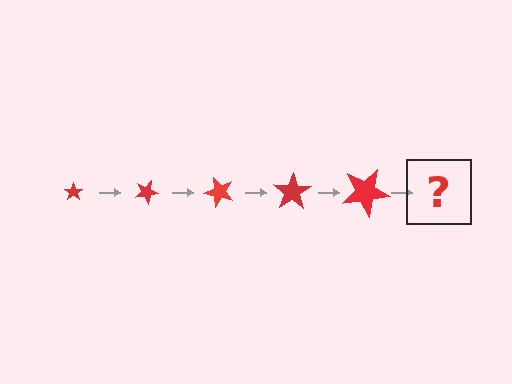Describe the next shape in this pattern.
It should be a star, larger than the previous one and rotated 125 degrees from the start.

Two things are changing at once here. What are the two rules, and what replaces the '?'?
The two rules are that the star grows larger each step and it rotates 25 degrees each step. The '?' should be a star, larger than the previous one and rotated 125 degrees from the start.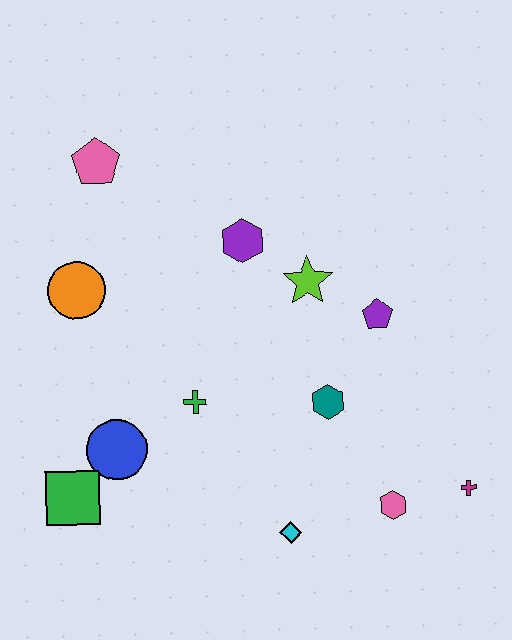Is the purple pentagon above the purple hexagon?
No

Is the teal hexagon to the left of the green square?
No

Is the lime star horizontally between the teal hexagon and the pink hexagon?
No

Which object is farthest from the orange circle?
The magenta cross is farthest from the orange circle.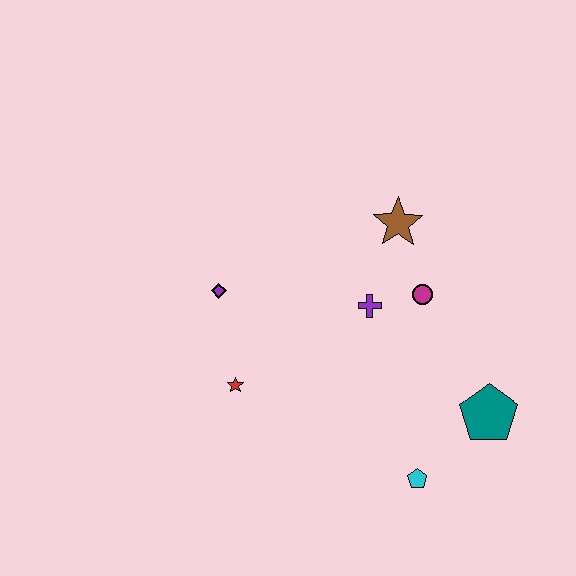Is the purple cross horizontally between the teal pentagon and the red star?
Yes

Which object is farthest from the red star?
The teal pentagon is farthest from the red star.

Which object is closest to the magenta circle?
The purple cross is closest to the magenta circle.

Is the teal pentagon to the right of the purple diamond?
Yes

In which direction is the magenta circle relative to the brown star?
The magenta circle is below the brown star.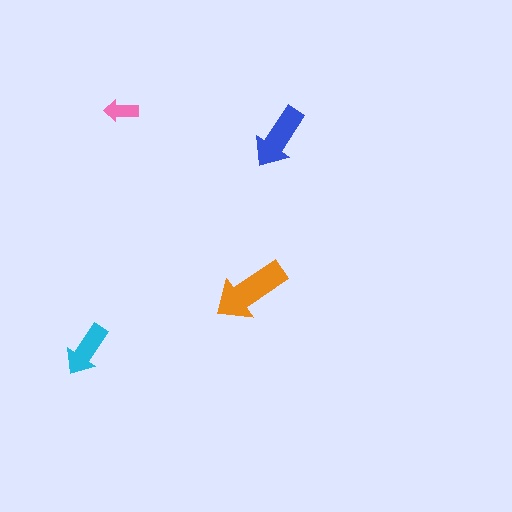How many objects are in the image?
There are 4 objects in the image.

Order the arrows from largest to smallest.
the orange one, the blue one, the cyan one, the pink one.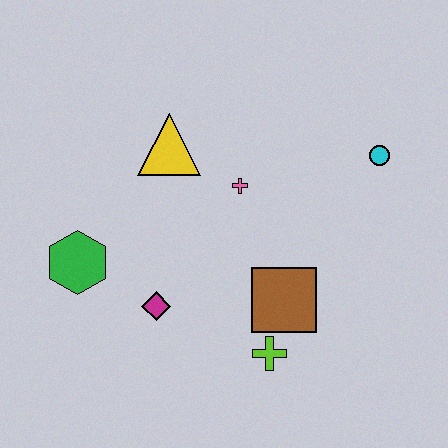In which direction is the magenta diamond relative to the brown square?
The magenta diamond is to the left of the brown square.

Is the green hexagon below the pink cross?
Yes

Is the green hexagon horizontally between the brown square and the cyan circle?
No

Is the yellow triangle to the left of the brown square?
Yes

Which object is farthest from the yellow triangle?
The lime cross is farthest from the yellow triangle.